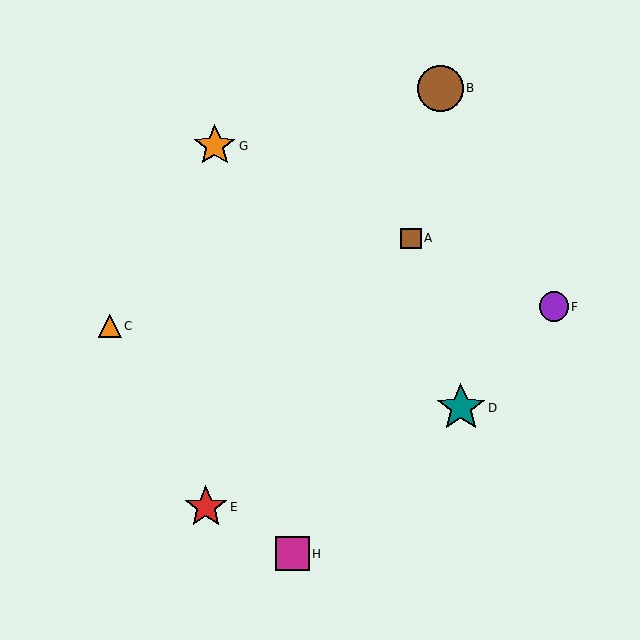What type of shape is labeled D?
Shape D is a teal star.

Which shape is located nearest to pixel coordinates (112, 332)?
The orange triangle (labeled C) at (110, 326) is nearest to that location.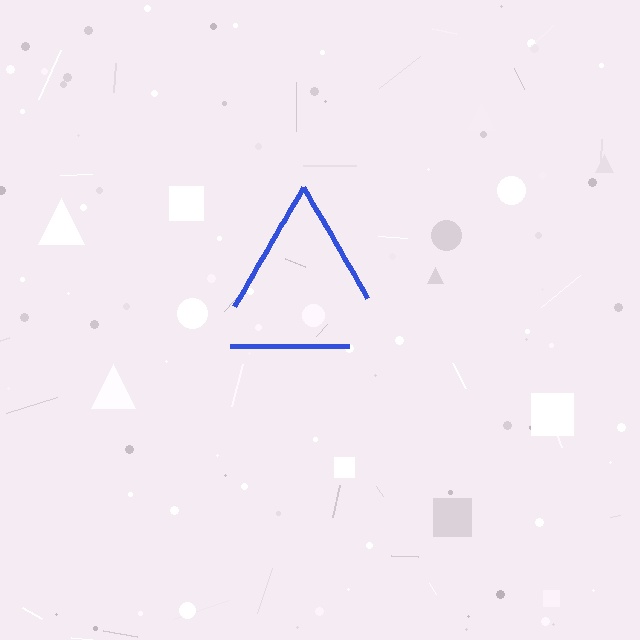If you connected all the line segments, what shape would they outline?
They would outline a triangle.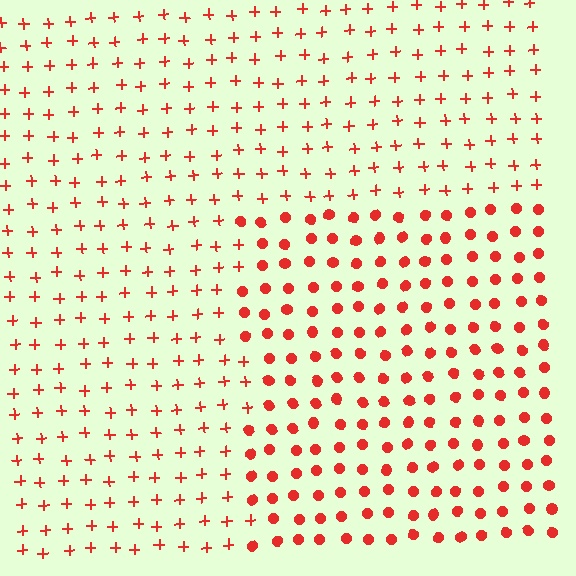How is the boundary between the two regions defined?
The boundary is defined by a change in element shape: circles inside vs. plus signs outside. All elements share the same color and spacing.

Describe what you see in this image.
The image is filled with small red elements arranged in a uniform grid. A rectangle-shaped region contains circles, while the surrounding area contains plus signs. The boundary is defined purely by the change in element shape.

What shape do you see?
I see a rectangle.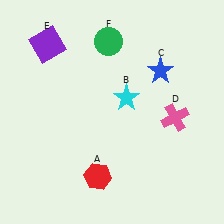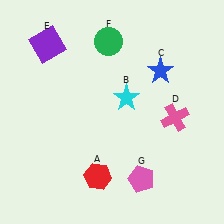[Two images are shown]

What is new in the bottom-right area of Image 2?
A pink pentagon (G) was added in the bottom-right area of Image 2.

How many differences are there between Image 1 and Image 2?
There is 1 difference between the two images.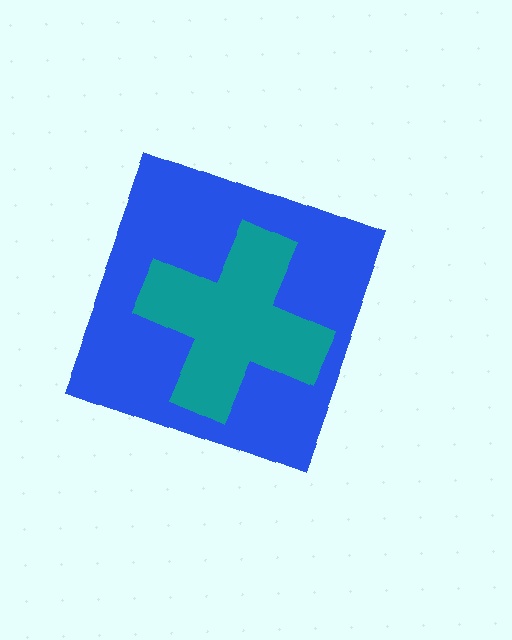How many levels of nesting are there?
2.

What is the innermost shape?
The teal cross.